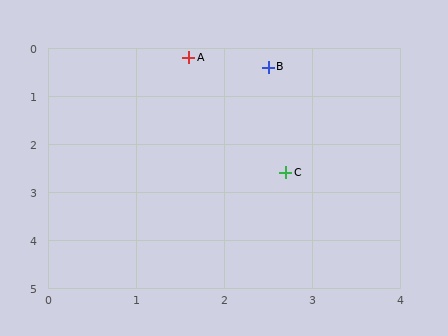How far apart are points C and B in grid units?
Points C and B are about 2.2 grid units apart.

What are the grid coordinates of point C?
Point C is at approximately (2.7, 2.6).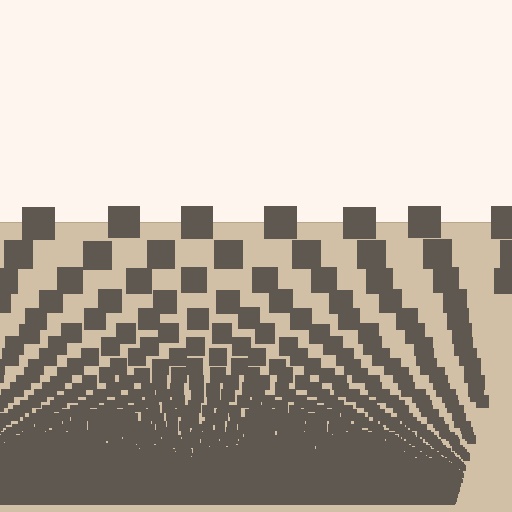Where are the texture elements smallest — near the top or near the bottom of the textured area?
Near the bottom.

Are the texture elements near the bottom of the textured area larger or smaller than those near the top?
Smaller. The gradient is inverted — elements near the bottom are smaller and denser.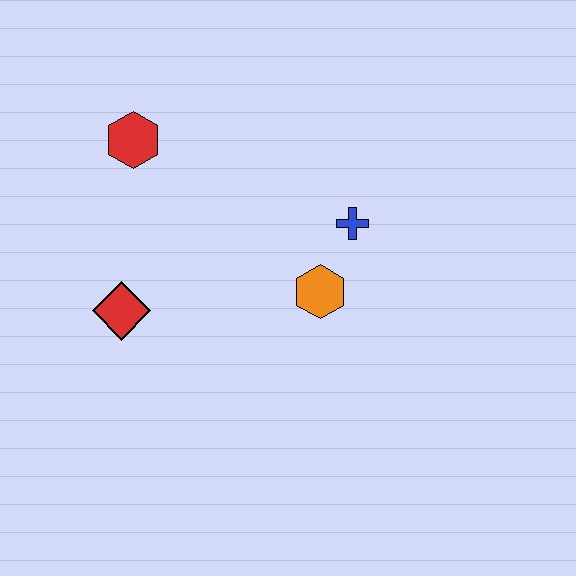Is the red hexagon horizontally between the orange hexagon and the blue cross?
No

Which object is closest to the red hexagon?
The red diamond is closest to the red hexagon.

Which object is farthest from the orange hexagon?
The red hexagon is farthest from the orange hexagon.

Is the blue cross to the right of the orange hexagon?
Yes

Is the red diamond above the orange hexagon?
No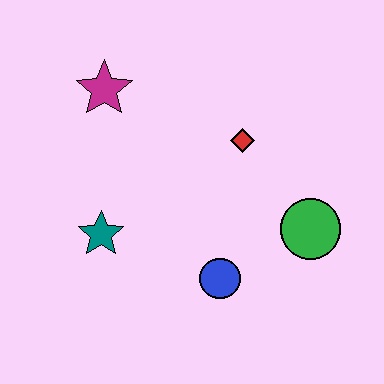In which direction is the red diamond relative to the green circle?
The red diamond is above the green circle.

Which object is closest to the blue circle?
The green circle is closest to the blue circle.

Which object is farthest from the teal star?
The green circle is farthest from the teal star.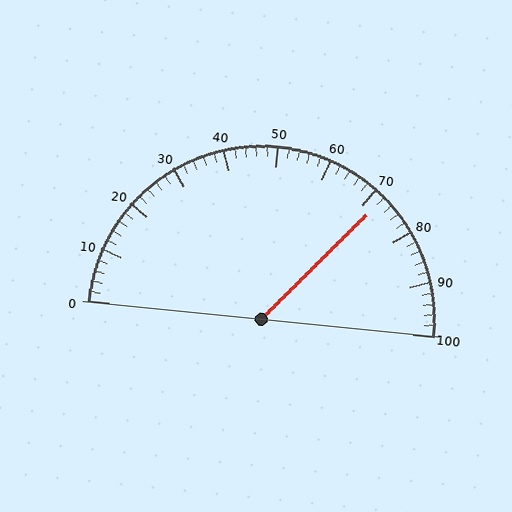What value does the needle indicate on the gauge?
The needle indicates approximately 72.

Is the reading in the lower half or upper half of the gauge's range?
The reading is in the upper half of the range (0 to 100).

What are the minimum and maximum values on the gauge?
The gauge ranges from 0 to 100.